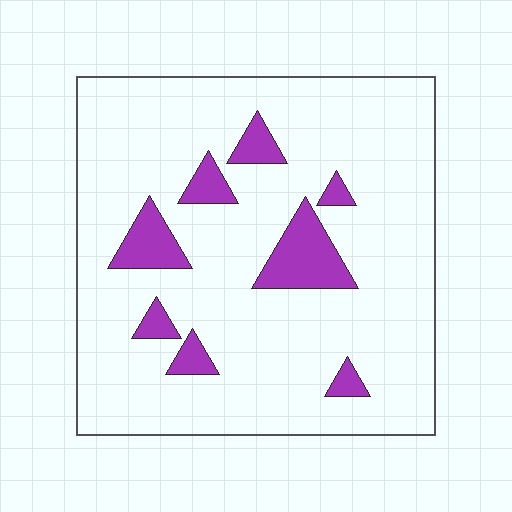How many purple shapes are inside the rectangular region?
8.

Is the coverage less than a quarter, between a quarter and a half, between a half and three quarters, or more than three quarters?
Less than a quarter.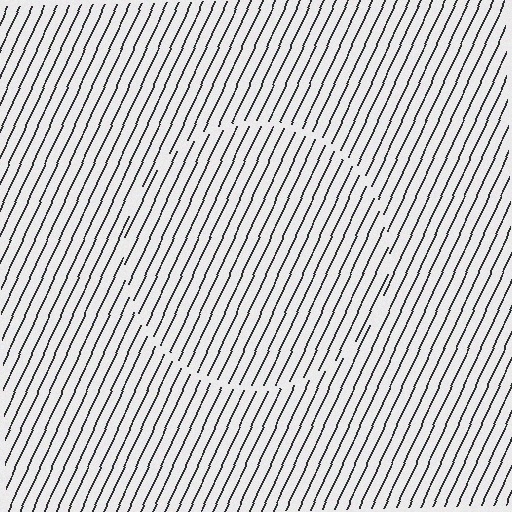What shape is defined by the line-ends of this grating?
An illusory circle. The interior of the shape contains the same grating, shifted by half a period — the contour is defined by the phase discontinuity where line-ends from the inner and outer gratings abut.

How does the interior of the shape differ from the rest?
The interior of the shape contains the same grating, shifted by half a period — the contour is defined by the phase discontinuity where line-ends from the inner and outer gratings abut.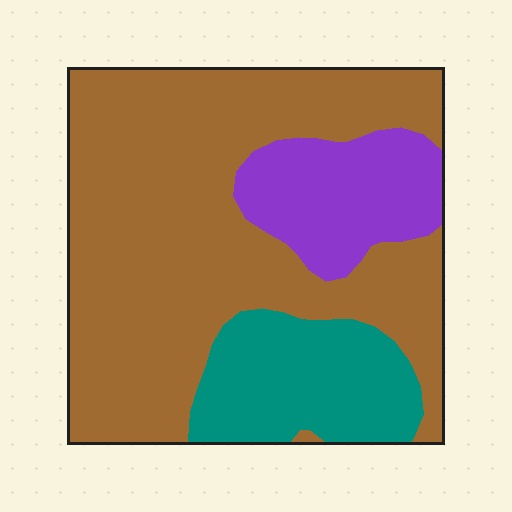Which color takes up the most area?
Brown, at roughly 65%.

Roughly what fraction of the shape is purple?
Purple takes up less than a sixth of the shape.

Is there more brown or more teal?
Brown.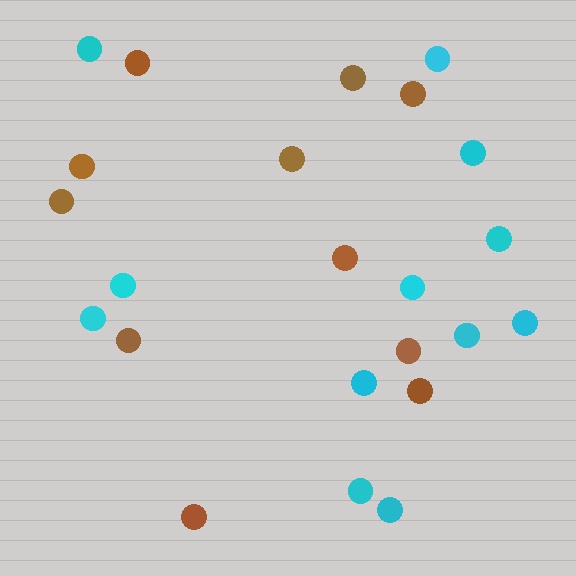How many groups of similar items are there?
There are 2 groups: one group of brown circles (11) and one group of cyan circles (12).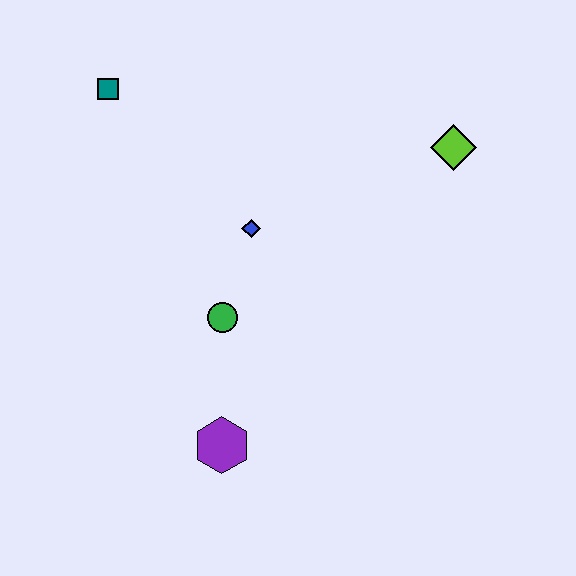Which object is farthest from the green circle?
The lime diamond is farthest from the green circle.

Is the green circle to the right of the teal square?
Yes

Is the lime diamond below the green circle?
No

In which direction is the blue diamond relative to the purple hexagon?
The blue diamond is above the purple hexagon.